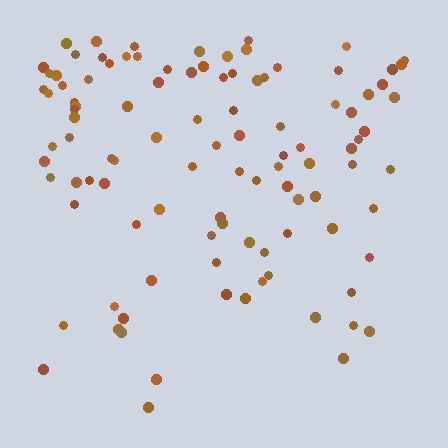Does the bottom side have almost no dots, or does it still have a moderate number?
Still a moderate number, just noticeably fewer than the top.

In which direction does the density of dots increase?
From bottom to top, with the top side densest.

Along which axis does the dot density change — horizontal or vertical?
Vertical.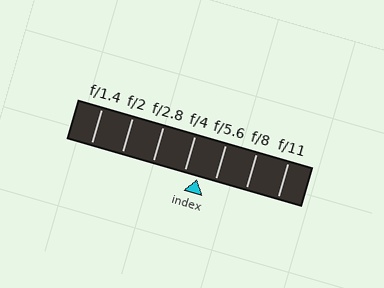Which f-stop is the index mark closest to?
The index mark is closest to f/4.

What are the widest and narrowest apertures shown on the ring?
The widest aperture shown is f/1.4 and the narrowest is f/11.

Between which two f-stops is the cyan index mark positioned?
The index mark is between f/4 and f/5.6.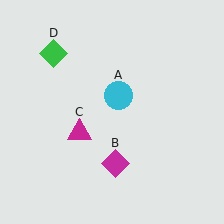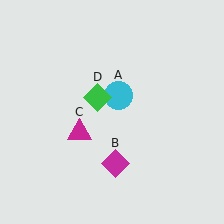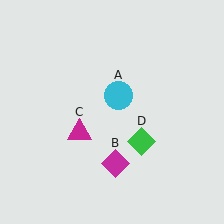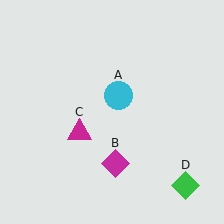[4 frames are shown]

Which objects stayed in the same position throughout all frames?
Cyan circle (object A) and magenta diamond (object B) and magenta triangle (object C) remained stationary.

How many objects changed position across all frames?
1 object changed position: green diamond (object D).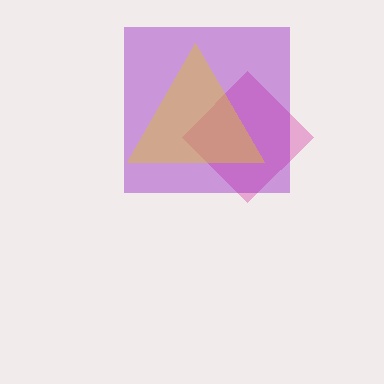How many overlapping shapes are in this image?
There are 3 overlapping shapes in the image.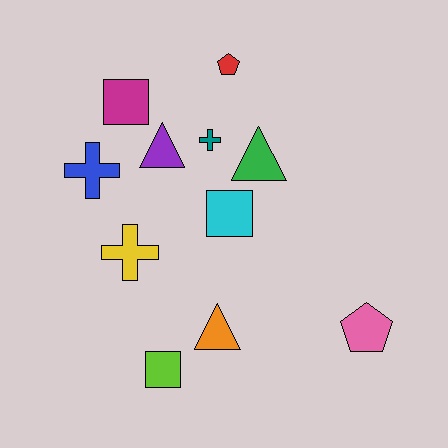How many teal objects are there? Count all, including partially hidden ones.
There is 1 teal object.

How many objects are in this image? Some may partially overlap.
There are 11 objects.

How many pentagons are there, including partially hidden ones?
There are 2 pentagons.